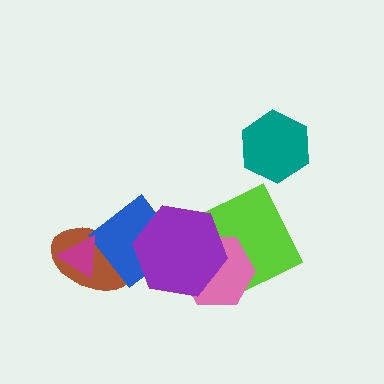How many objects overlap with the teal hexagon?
0 objects overlap with the teal hexagon.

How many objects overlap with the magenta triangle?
2 objects overlap with the magenta triangle.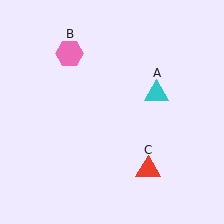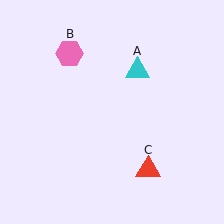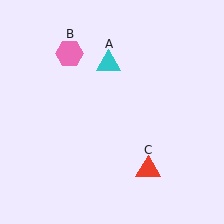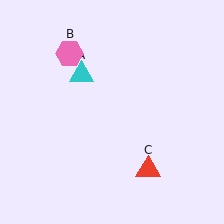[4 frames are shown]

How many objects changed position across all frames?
1 object changed position: cyan triangle (object A).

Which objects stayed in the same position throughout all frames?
Pink hexagon (object B) and red triangle (object C) remained stationary.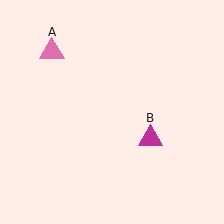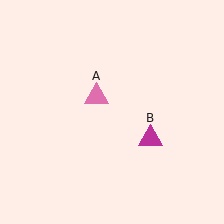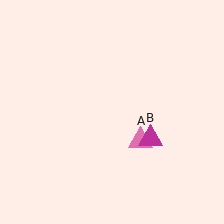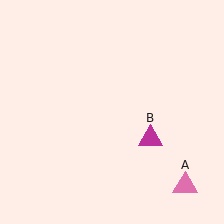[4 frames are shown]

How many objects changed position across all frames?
1 object changed position: pink triangle (object A).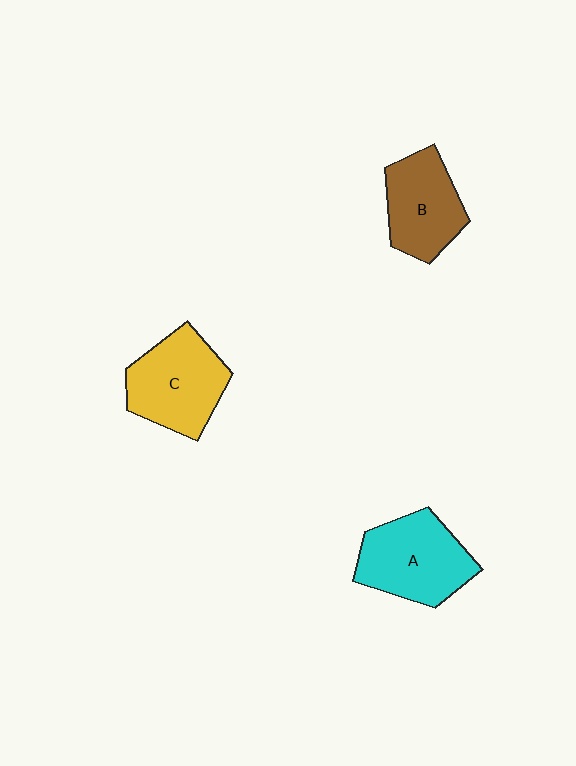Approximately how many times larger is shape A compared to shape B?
Approximately 1.2 times.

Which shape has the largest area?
Shape A (cyan).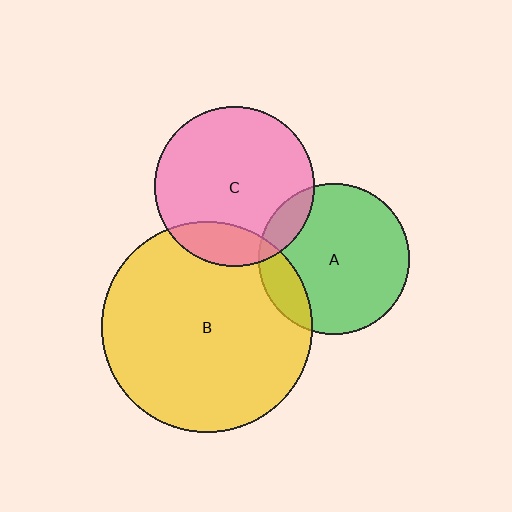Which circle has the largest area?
Circle B (yellow).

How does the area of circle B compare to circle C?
Approximately 1.7 times.